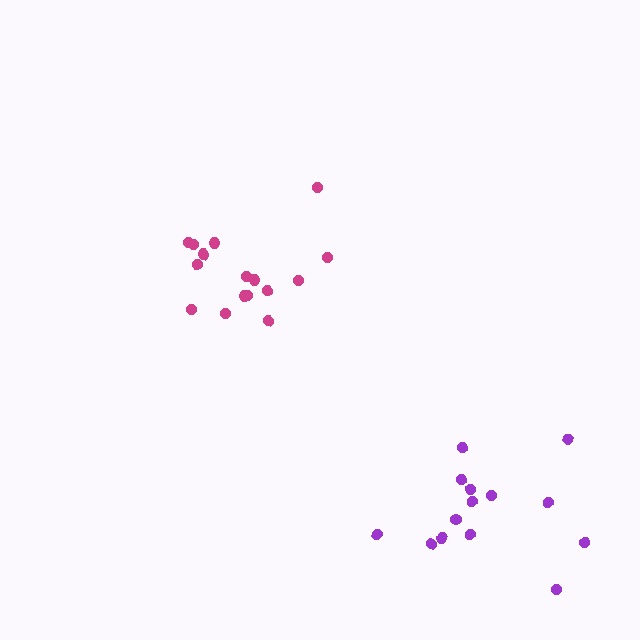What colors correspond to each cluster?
The clusters are colored: purple, magenta.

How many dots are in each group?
Group 1: 14 dots, Group 2: 16 dots (30 total).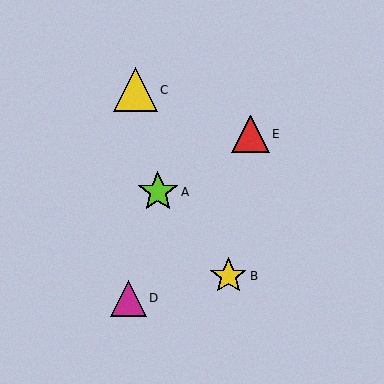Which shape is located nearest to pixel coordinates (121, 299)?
The magenta triangle (labeled D) at (128, 298) is nearest to that location.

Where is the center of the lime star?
The center of the lime star is at (158, 192).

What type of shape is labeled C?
Shape C is a yellow triangle.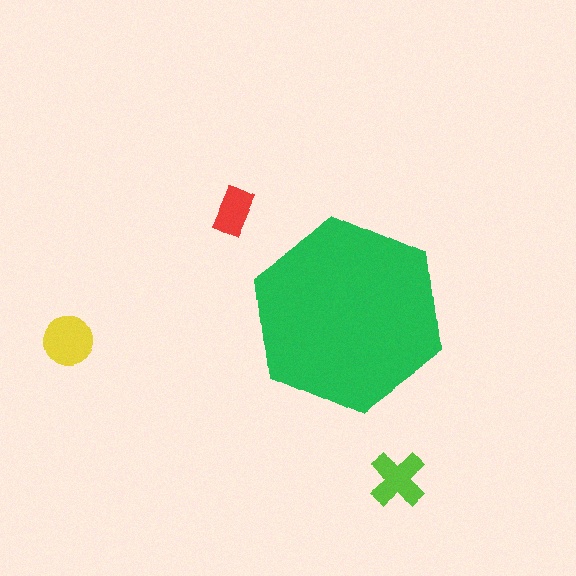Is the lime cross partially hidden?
No, the lime cross is fully visible.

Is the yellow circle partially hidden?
No, the yellow circle is fully visible.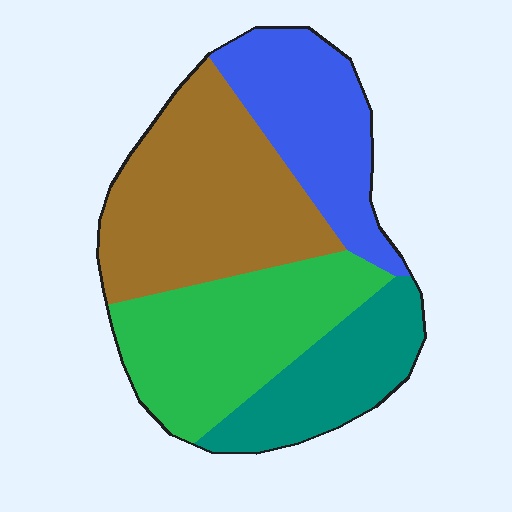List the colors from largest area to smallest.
From largest to smallest: brown, green, blue, teal.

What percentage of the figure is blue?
Blue takes up about one fifth (1/5) of the figure.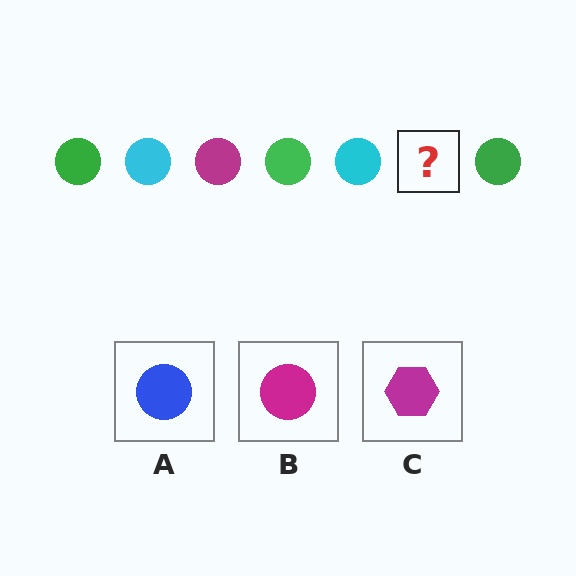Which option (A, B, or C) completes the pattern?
B.